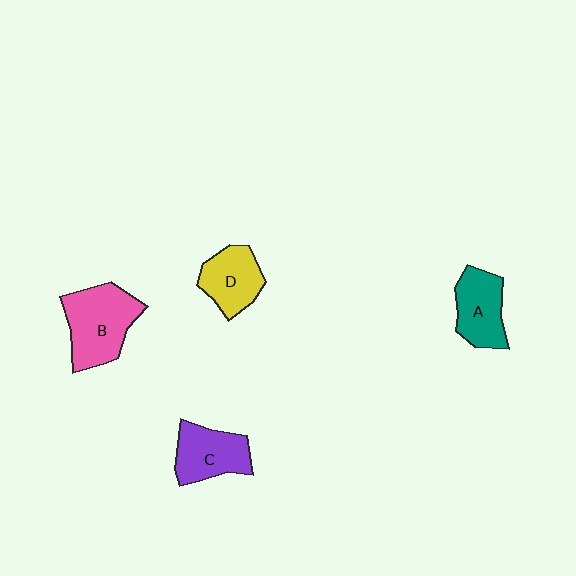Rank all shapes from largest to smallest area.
From largest to smallest: B (pink), C (purple), A (teal), D (yellow).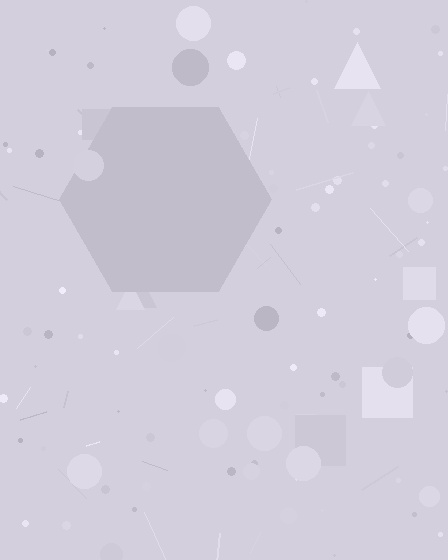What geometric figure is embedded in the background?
A hexagon is embedded in the background.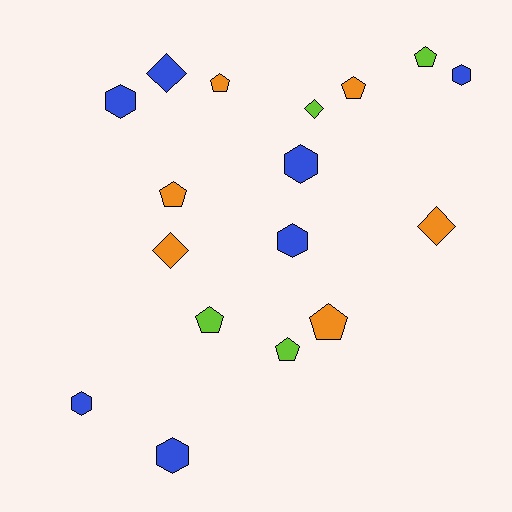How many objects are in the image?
There are 17 objects.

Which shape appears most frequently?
Pentagon, with 7 objects.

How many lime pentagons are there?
There are 3 lime pentagons.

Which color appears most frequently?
Blue, with 7 objects.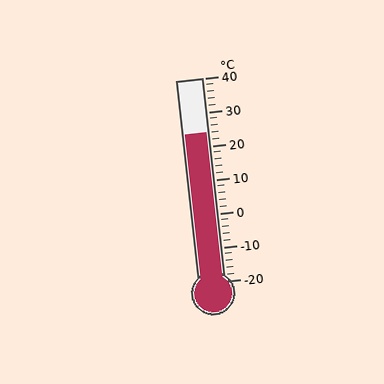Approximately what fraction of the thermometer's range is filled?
The thermometer is filled to approximately 75% of its range.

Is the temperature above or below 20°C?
The temperature is above 20°C.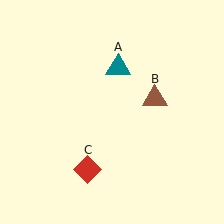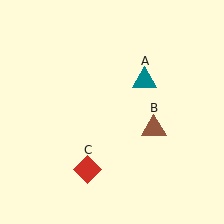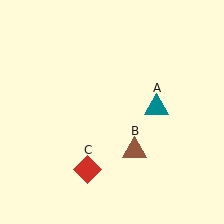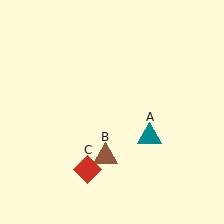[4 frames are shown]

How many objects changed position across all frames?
2 objects changed position: teal triangle (object A), brown triangle (object B).